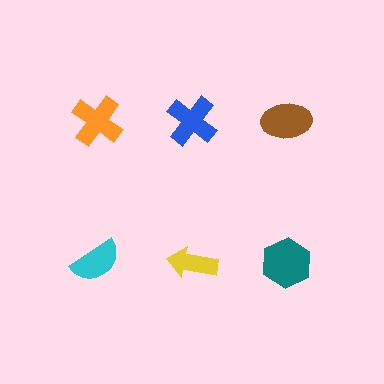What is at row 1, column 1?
An orange cross.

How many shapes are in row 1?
3 shapes.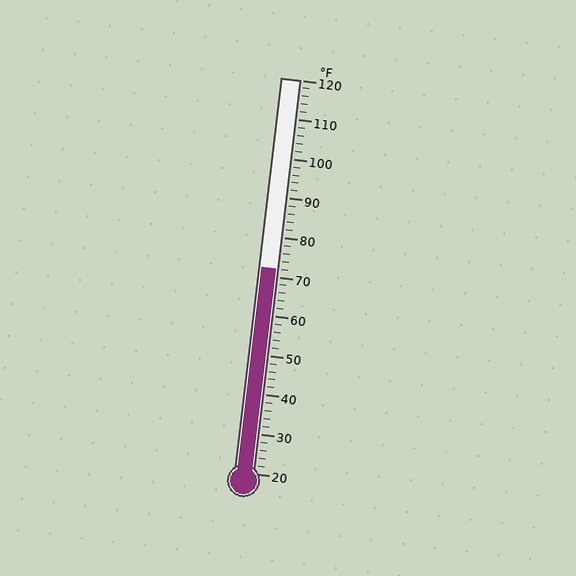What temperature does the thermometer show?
The thermometer shows approximately 72°F.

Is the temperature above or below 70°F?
The temperature is above 70°F.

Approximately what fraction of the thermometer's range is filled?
The thermometer is filled to approximately 50% of its range.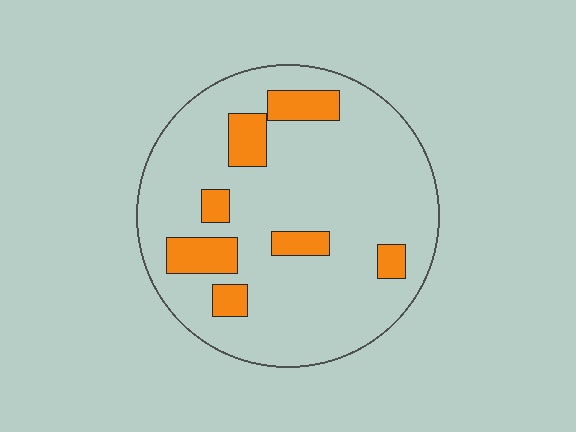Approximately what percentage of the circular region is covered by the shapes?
Approximately 15%.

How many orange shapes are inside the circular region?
7.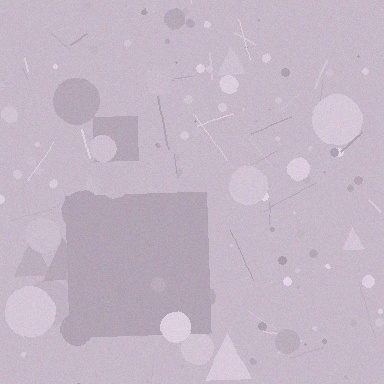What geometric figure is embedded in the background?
A square is embedded in the background.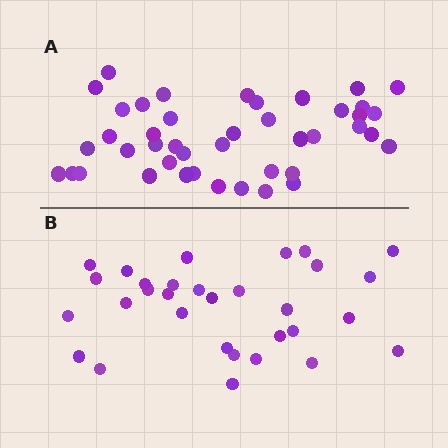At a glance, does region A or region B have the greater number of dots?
Region A (the top region) has more dots.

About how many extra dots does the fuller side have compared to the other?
Region A has roughly 12 or so more dots than region B.